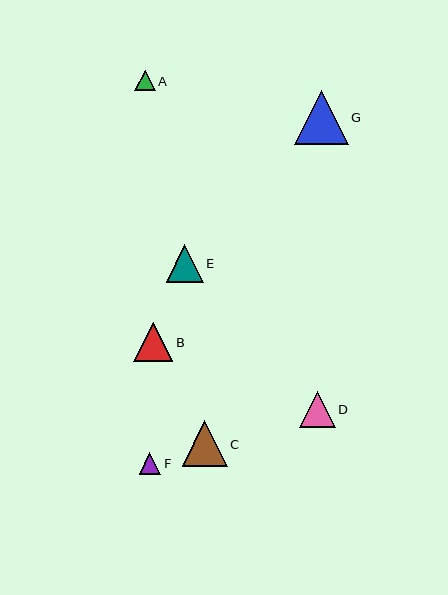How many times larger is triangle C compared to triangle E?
Triangle C is approximately 1.2 times the size of triangle E.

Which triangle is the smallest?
Triangle A is the smallest with a size of approximately 21 pixels.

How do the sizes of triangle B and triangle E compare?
Triangle B and triangle E are approximately the same size.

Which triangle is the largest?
Triangle G is the largest with a size of approximately 54 pixels.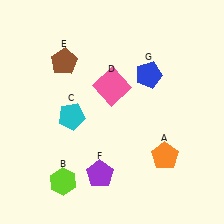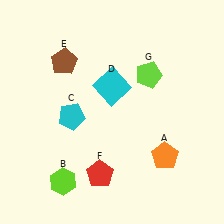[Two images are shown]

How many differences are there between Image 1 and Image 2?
There are 3 differences between the two images.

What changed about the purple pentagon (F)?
In Image 1, F is purple. In Image 2, it changed to red.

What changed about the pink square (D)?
In Image 1, D is pink. In Image 2, it changed to cyan.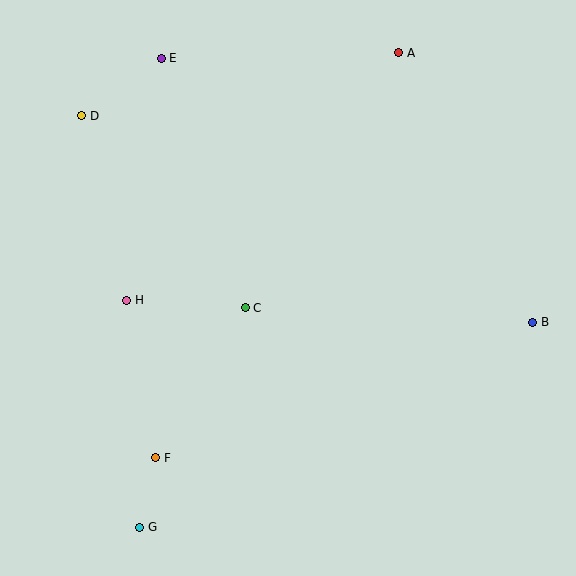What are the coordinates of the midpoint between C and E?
The midpoint between C and E is at (203, 183).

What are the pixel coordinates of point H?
Point H is at (127, 300).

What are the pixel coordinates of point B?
Point B is at (533, 322).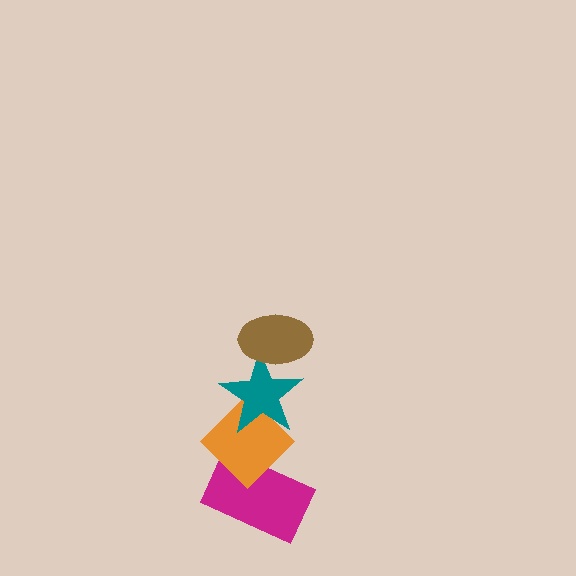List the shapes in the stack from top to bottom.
From top to bottom: the brown ellipse, the teal star, the orange diamond, the magenta rectangle.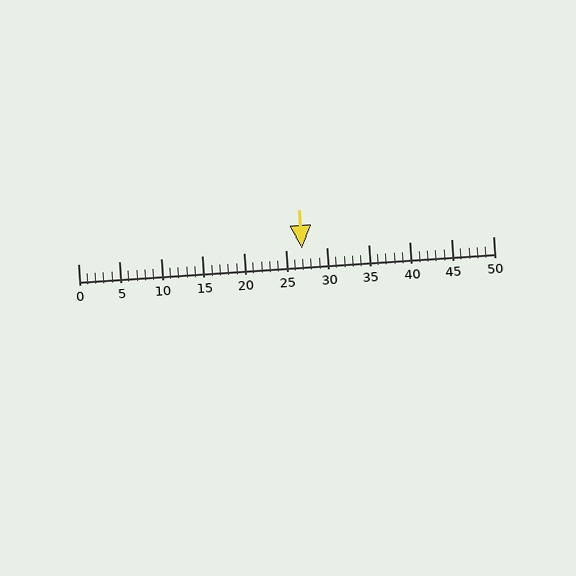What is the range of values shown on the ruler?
The ruler shows values from 0 to 50.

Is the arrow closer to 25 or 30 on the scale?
The arrow is closer to 25.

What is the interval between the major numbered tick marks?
The major tick marks are spaced 5 units apart.